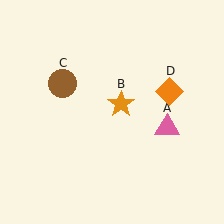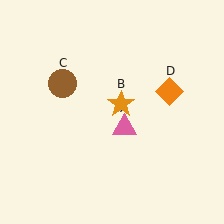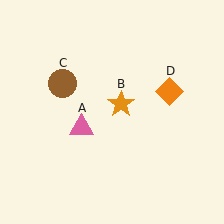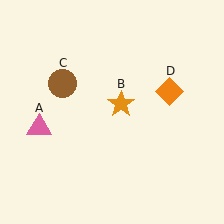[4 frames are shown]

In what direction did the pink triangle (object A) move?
The pink triangle (object A) moved left.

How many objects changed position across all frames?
1 object changed position: pink triangle (object A).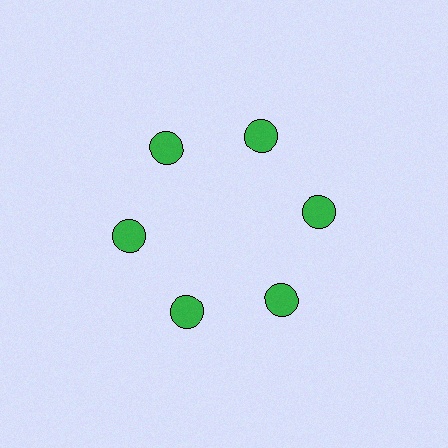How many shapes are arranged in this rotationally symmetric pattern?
There are 6 shapes, arranged in 6 groups of 1.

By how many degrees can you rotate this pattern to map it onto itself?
The pattern maps onto itself every 60 degrees of rotation.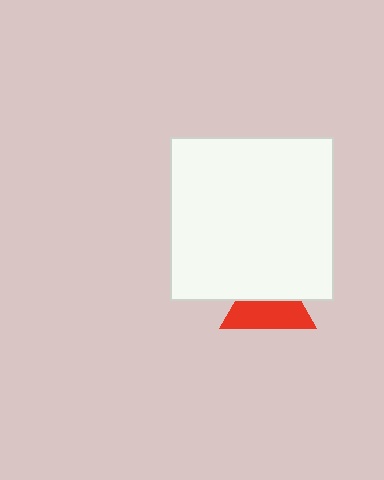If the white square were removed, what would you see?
You would see the complete red triangle.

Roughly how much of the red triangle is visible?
About half of it is visible (roughly 55%).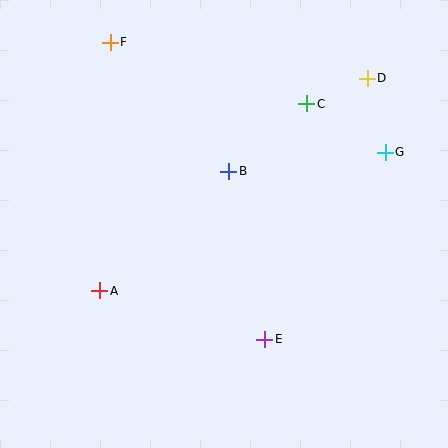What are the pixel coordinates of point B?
Point B is at (229, 171).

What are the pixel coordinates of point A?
Point A is at (100, 291).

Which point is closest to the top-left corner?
Point F is closest to the top-left corner.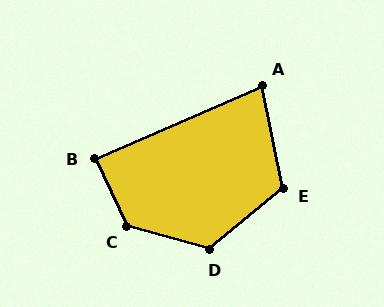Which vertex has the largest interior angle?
C, at approximately 131 degrees.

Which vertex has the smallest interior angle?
A, at approximately 78 degrees.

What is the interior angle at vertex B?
Approximately 88 degrees (approximately right).